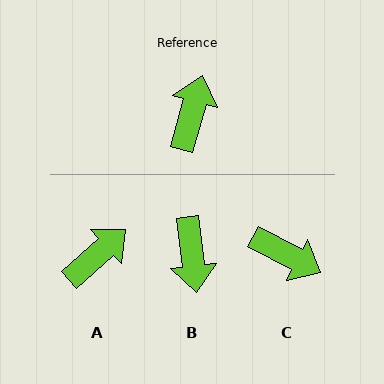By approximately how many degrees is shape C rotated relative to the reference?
Approximately 102 degrees clockwise.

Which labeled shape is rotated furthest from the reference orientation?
B, about 158 degrees away.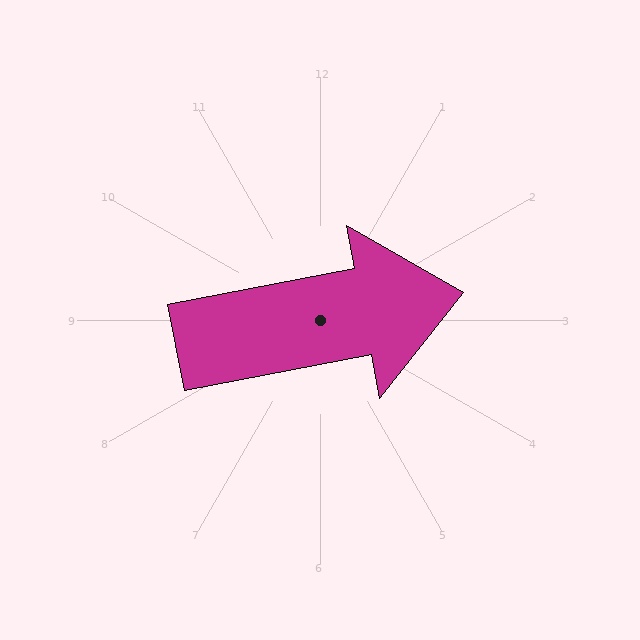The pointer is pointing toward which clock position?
Roughly 3 o'clock.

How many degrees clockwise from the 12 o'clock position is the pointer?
Approximately 79 degrees.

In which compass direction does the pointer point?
East.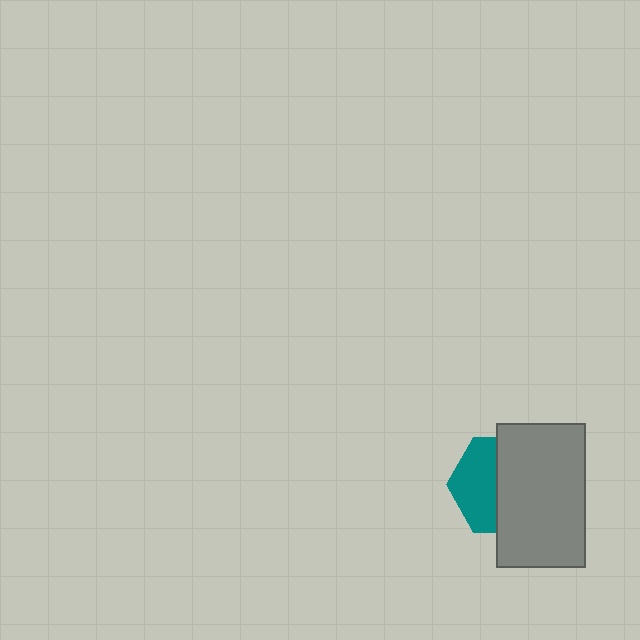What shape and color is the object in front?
The object in front is a gray rectangle.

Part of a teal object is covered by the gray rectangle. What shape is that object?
It is a hexagon.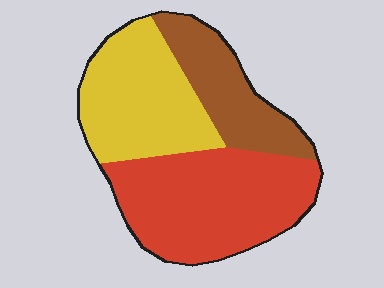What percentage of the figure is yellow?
Yellow covers about 35% of the figure.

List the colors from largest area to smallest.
From largest to smallest: red, yellow, brown.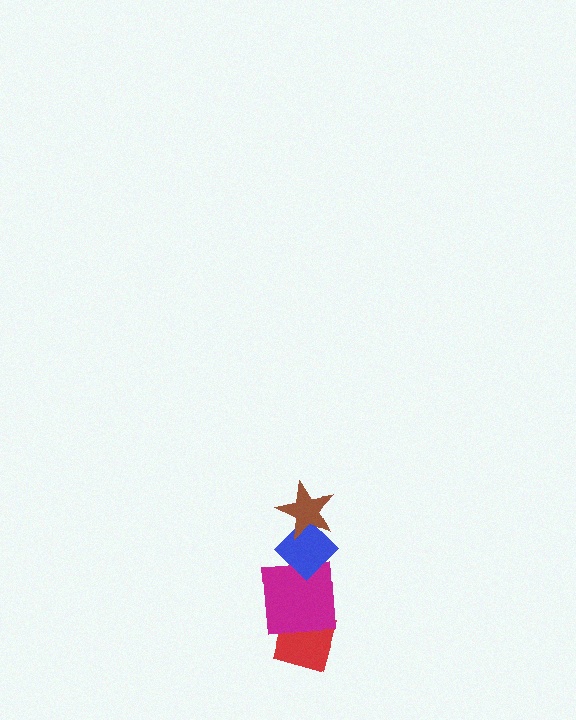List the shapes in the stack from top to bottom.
From top to bottom: the brown star, the blue diamond, the magenta square, the red square.